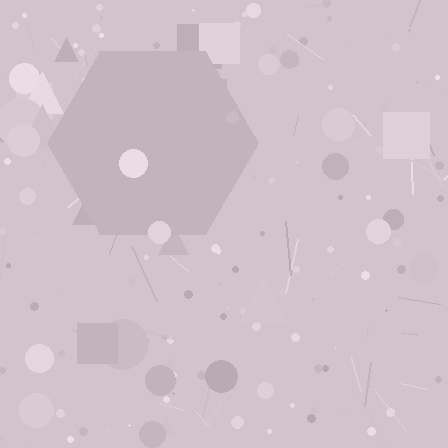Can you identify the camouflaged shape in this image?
The camouflaged shape is a hexagon.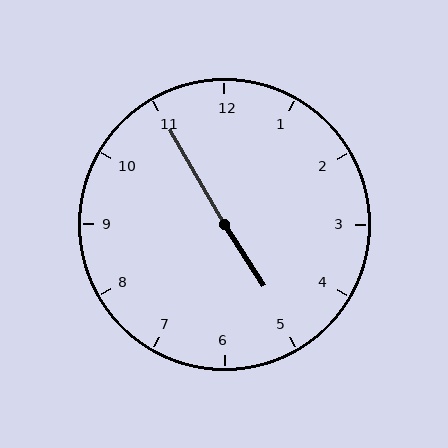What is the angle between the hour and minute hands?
Approximately 178 degrees.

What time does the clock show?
4:55.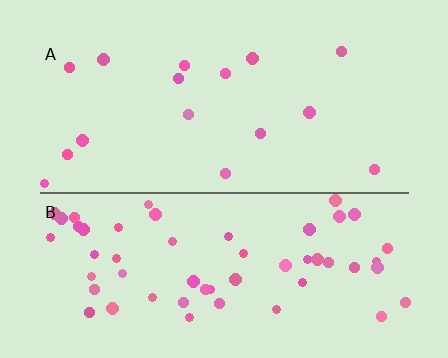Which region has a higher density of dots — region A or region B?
B (the bottom).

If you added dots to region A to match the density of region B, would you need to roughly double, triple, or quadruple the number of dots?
Approximately quadruple.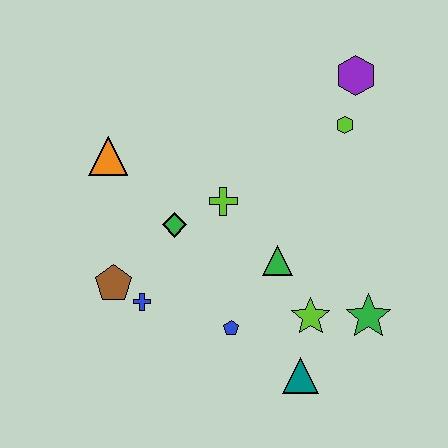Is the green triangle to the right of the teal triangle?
No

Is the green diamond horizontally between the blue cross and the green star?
Yes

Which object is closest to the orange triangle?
The green diamond is closest to the orange triangle.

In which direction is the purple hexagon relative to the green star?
The purple hexagon is above the green star.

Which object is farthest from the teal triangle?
The purple hexagon is farthest from the teal triangle.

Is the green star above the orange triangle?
No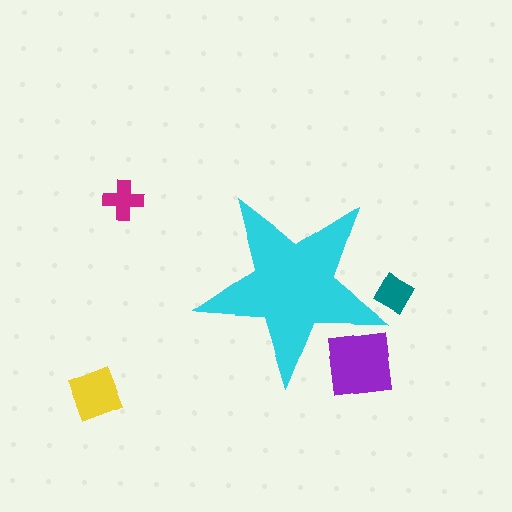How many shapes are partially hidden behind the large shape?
2 shapes are partially hidden.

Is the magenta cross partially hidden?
No, the magenta cross is fully visible.